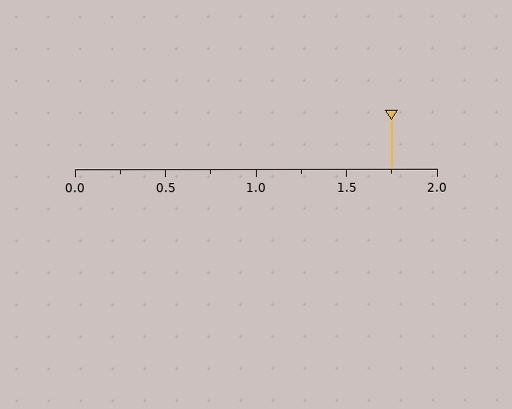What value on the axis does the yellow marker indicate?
The marker indicates approximately 1.75.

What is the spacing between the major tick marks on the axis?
The major ticks are spaced 0.5 apart.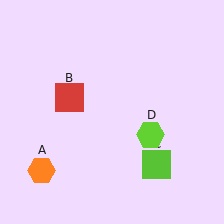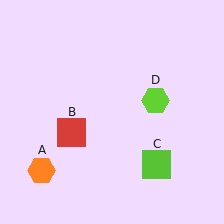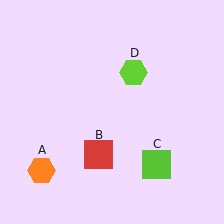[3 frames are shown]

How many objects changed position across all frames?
2 objects changed position: red square (object B), lime hexagon (object D).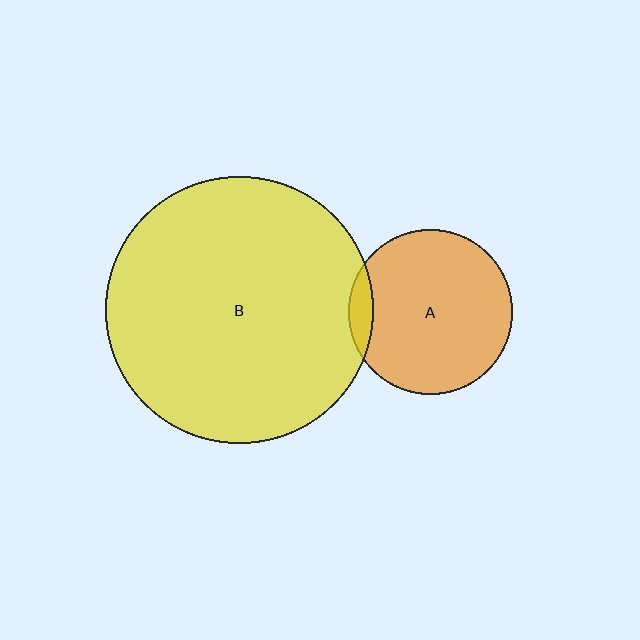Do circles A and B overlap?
Yes.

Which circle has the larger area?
Circle B (yellow).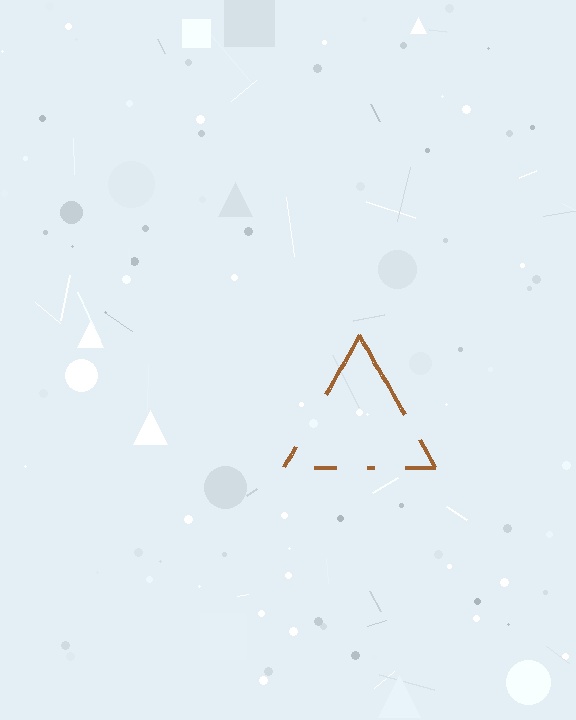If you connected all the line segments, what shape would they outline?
They would outline a triangle.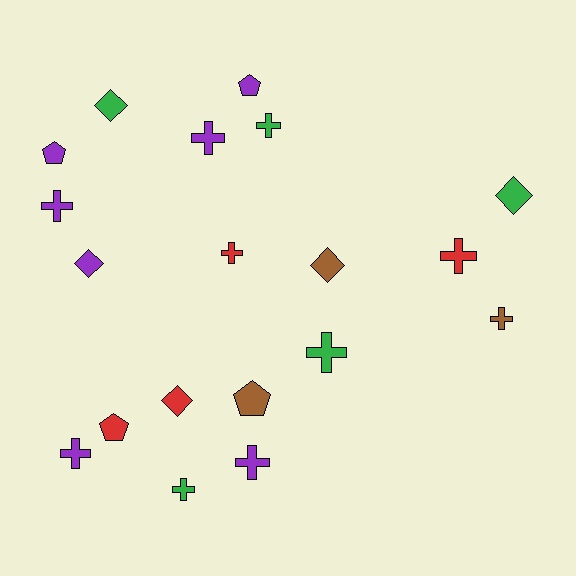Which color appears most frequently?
Purple, with 7 objects.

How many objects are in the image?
There are 19 objects.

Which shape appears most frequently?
Cross, with 10 objects.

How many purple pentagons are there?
There are 2 purple pentagons.